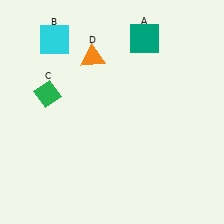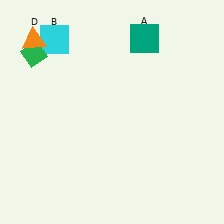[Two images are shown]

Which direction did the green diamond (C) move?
The green diamond (C) moved up.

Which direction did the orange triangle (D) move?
The orange triangle (D) moved left.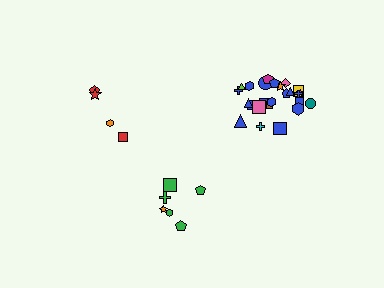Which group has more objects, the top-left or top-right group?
The top-right group.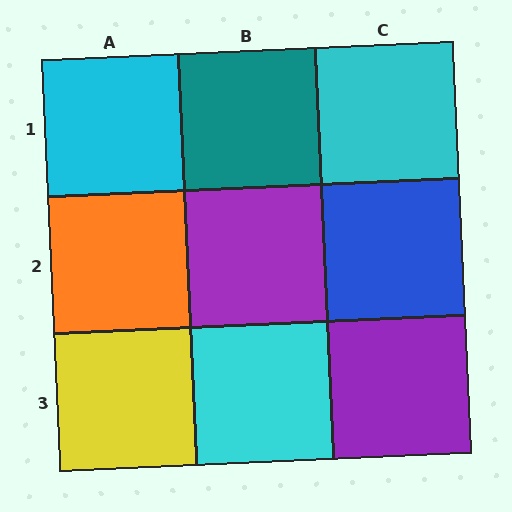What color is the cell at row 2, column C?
Blue.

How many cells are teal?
1 cell is teal.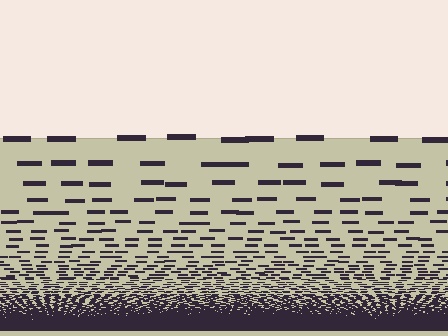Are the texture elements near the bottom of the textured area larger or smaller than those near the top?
Smaller. The gradient is inverted — elements near the bottom are smaller and denser.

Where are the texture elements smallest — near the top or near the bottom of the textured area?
Near the bottom.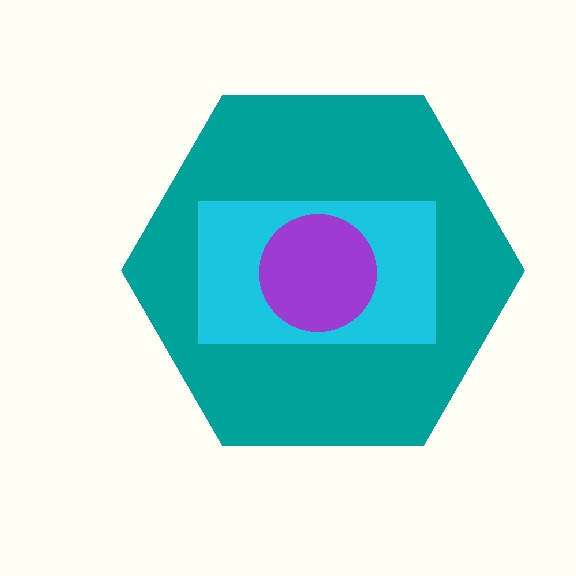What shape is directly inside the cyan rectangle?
The purple circle.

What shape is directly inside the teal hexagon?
The cyan rectangle.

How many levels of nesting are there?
3.